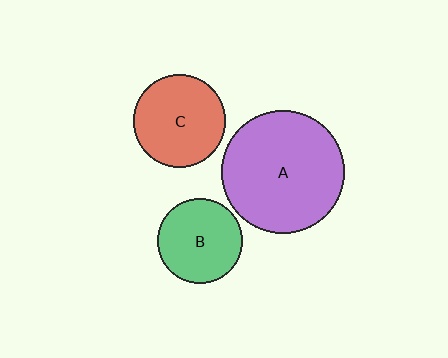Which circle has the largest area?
Circle A (purple).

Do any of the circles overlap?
No, none of the circles overlap.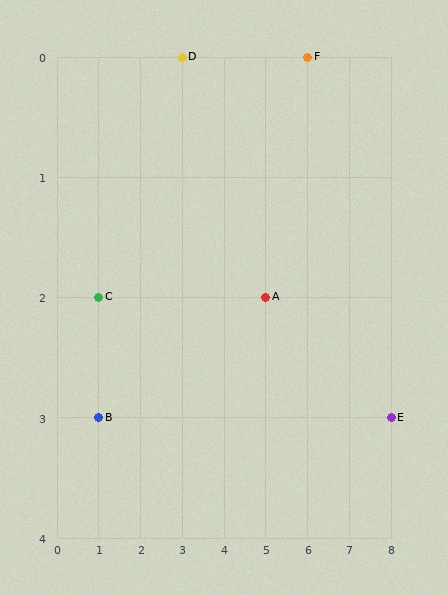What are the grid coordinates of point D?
Point D is at grid coordinates (3, 0).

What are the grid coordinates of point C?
Point C is at grid coordinates (1, 2).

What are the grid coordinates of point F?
Point F is at grid coordinates (6, 0).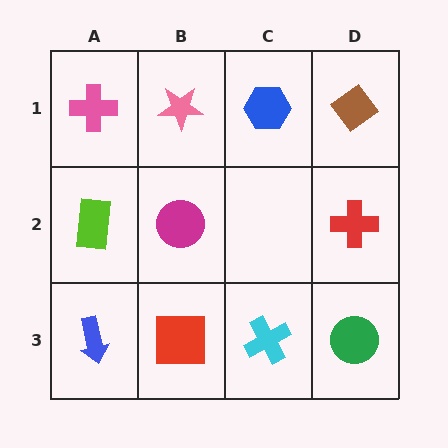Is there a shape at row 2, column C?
No, that cell is empty.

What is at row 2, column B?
A magenta circle.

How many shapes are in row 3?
4 shapes.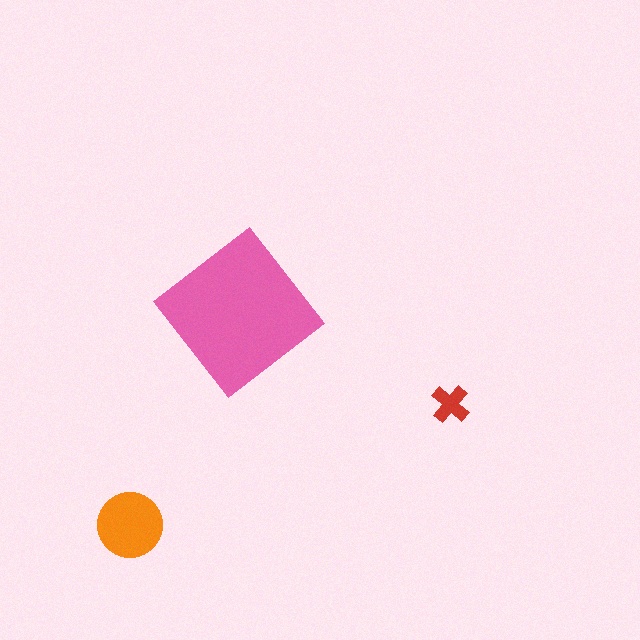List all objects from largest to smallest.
The pink diamond, the orange circle, the red cross.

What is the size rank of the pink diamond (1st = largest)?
1st.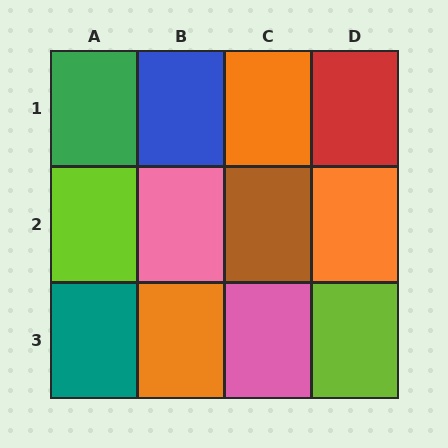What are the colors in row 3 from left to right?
Teal, orange, pink, lime.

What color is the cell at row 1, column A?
Green.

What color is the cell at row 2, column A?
Lime.